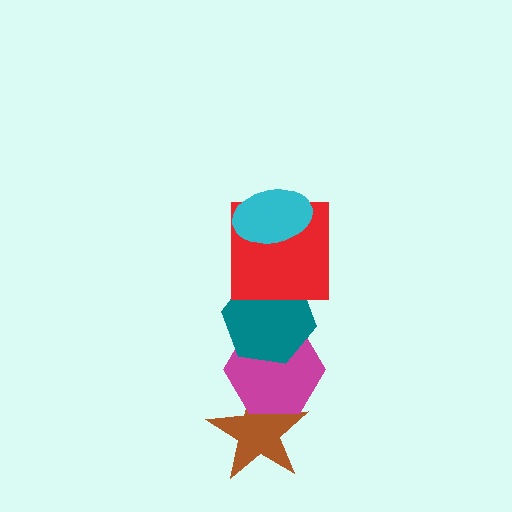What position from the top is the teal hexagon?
The teal hexagon is 3rd from the top.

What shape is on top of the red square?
The cyan ellipse is on top of the red square.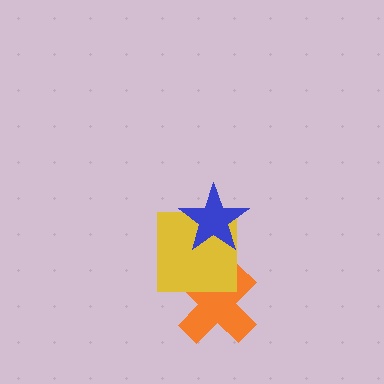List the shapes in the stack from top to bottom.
From top to bottom: the blue star, the yellow square, the orange cross.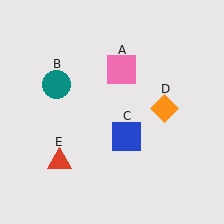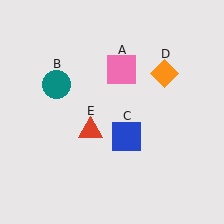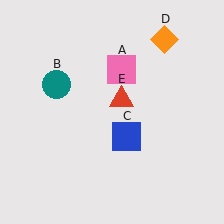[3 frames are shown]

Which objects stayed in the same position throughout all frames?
Pink square (object A) and teal circle (object B) and blue square (object C) remained stationary.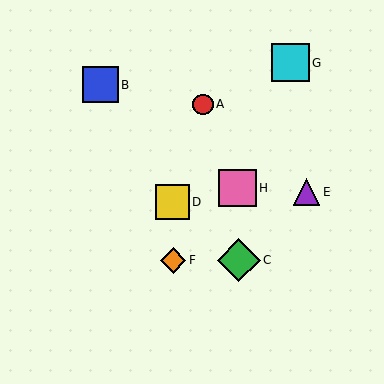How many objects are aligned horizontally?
2 objects (C, F) are aligned horizontally.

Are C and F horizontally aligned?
Yes, both are at y≈260.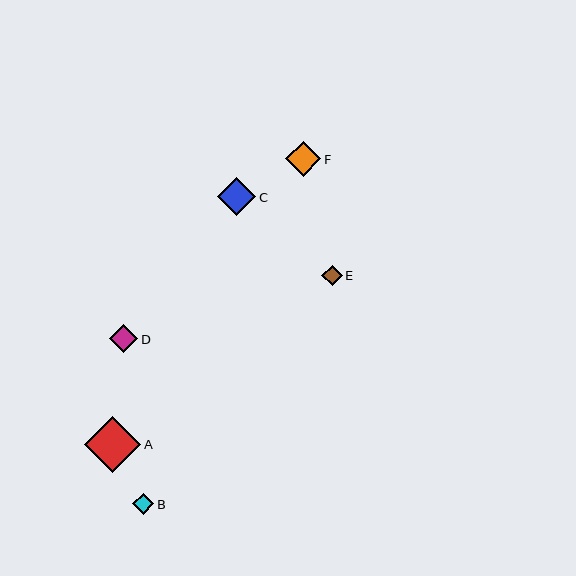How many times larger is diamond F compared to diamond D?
Diamond F is approximately 1.2 times the size of diamond D.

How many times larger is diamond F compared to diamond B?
Diamond F is approximately 1.7 times the size of diamond B.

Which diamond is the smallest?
Diamond E is the smallest with a size of approximately 21 pixels.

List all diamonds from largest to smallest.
From largest to smallest: A, C, F, D, B, E.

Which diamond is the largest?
Diamond A is the largest with a size of approximately 56 pixels.